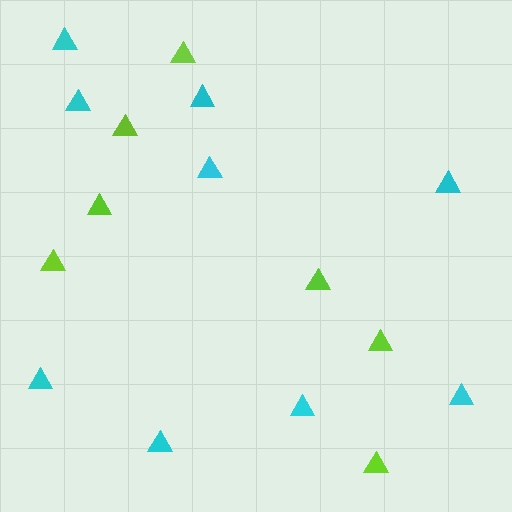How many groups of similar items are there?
There are 2 groups: one group of lime triangles (7) and one group of cyan triangles (9).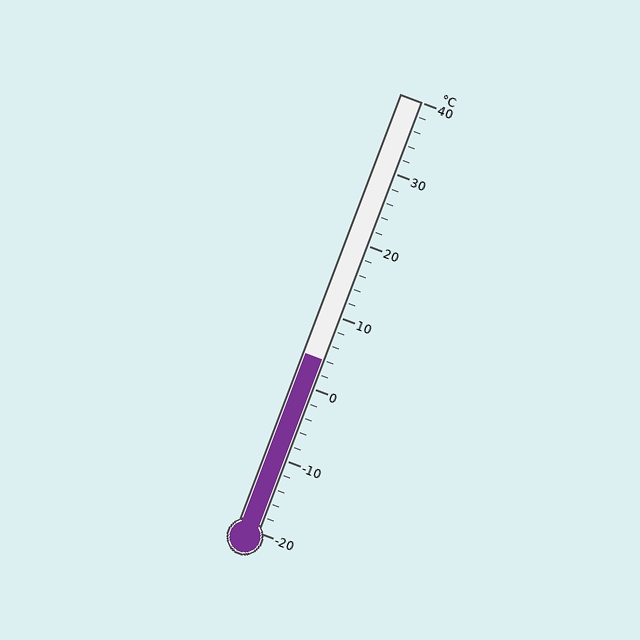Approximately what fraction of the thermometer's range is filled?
The thermometer is filled to approximately 40% of its range.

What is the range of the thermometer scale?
The thermometer scale ranges from -20°C to 40°C.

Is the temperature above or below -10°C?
The temperature is above -10°C.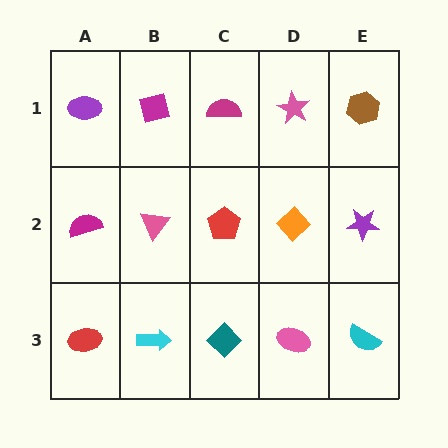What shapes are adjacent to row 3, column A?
A magenta semicircle (row 2, column A), a cyan arrow (row 3, column B).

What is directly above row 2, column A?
A purple ellipse.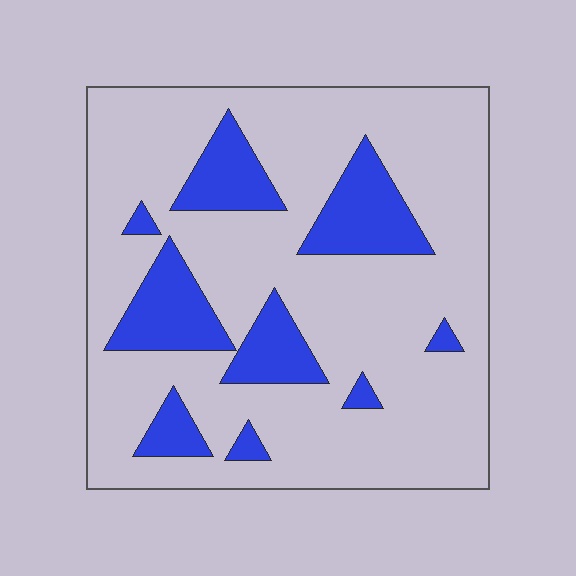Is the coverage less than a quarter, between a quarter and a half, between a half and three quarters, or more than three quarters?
Less than a quarter.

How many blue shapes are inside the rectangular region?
9.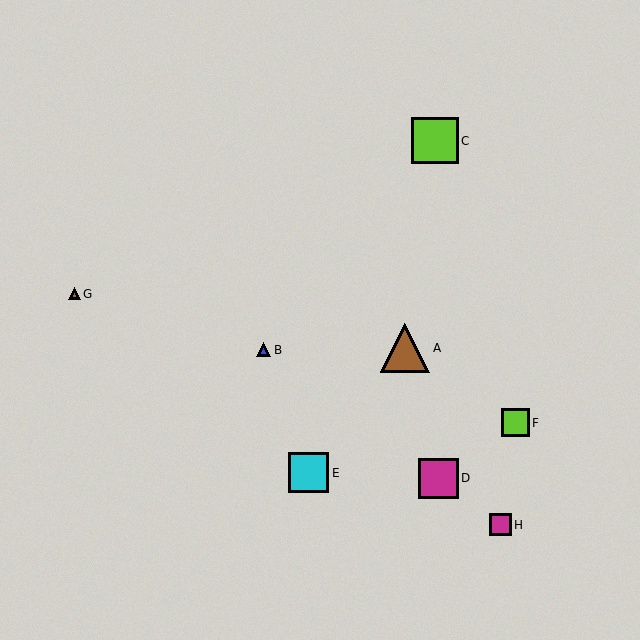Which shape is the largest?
The brown triangle (labeled A) is the largest.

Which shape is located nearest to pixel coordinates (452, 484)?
The magenta square (labeled D) at (438, 478) is nearest to that location.